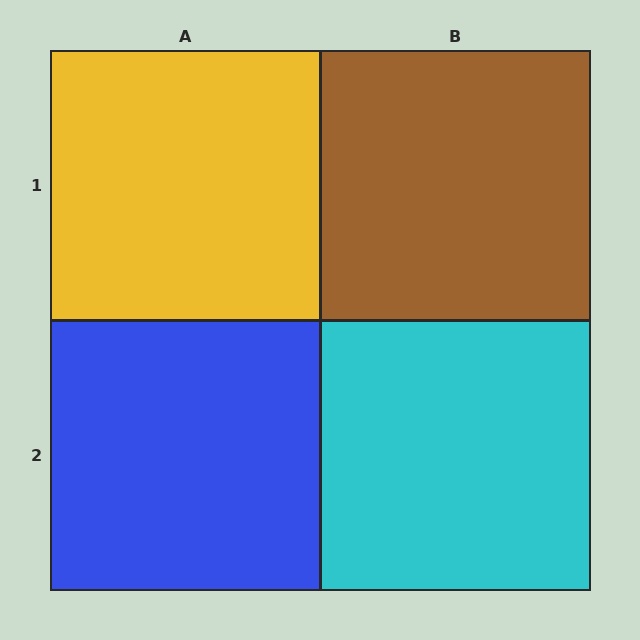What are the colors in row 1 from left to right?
Yellow, brown.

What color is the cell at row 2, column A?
Blue.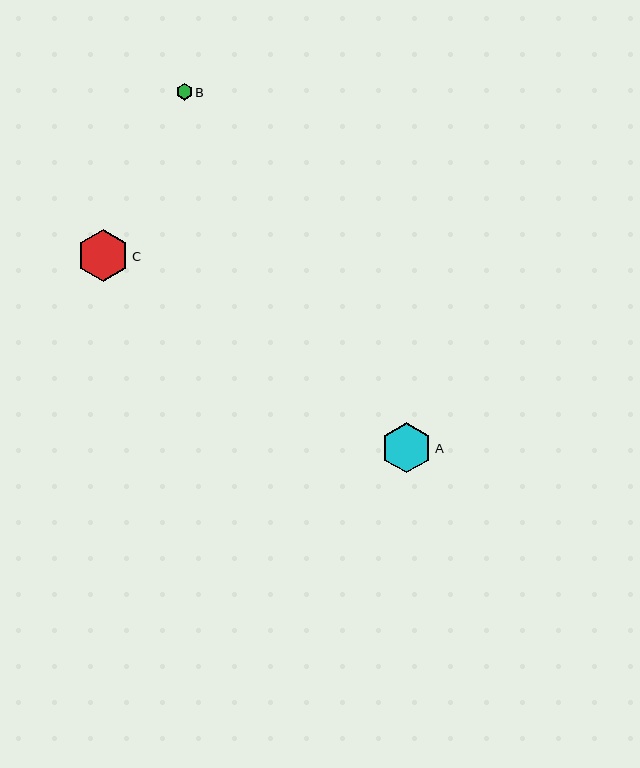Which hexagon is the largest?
Hexagon C is the largest with a size of approximately 52 pixels.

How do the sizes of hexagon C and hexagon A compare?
Hexagon C and hexagon A are approximately the same size.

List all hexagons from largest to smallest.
From largest to smallest: C, A, B.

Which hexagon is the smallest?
Hexagon B is the smallest with a size of approximately 16 pixels.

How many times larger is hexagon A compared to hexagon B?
Hexagon A is approximately 3.1 times the size of hexagon B.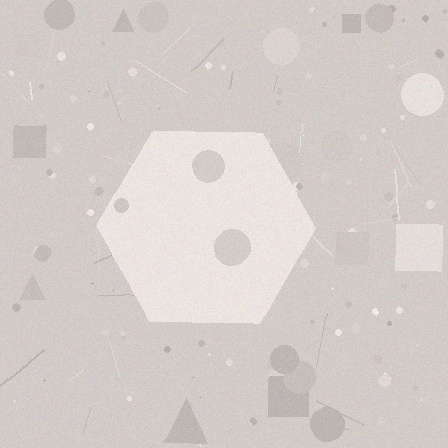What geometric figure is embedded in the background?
A hexagon is embedded in the background.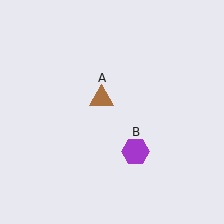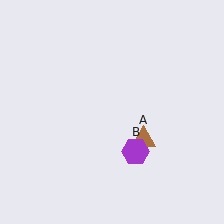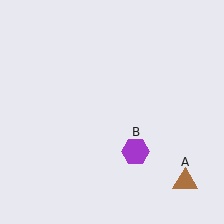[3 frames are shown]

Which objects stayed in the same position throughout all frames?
Purple hexagon (object B) remained stationary.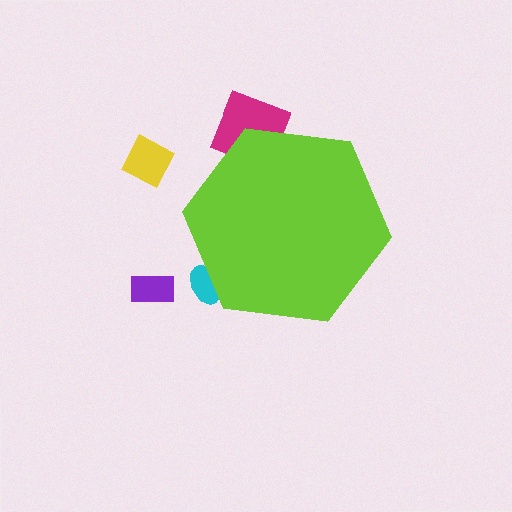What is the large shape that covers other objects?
A lime hexagon.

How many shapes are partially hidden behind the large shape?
2 shapes are partially hidden.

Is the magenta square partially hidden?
Yes, the magenta square is partially hidden behind the lime hexagon.